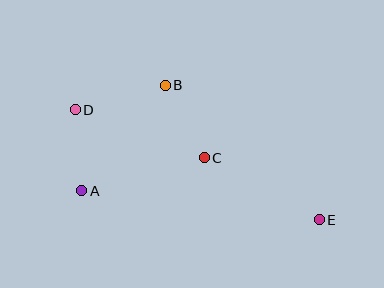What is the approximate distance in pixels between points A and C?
The distance between A and C is approximately 127 pixels.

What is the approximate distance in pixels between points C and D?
The distance between C and D is approximately 138 pixels.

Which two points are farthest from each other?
Points D and E are farthest from each other.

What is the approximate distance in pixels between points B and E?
The distance between B and E is approximately 204 pixels.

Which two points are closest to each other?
Points A and D are closest to each other.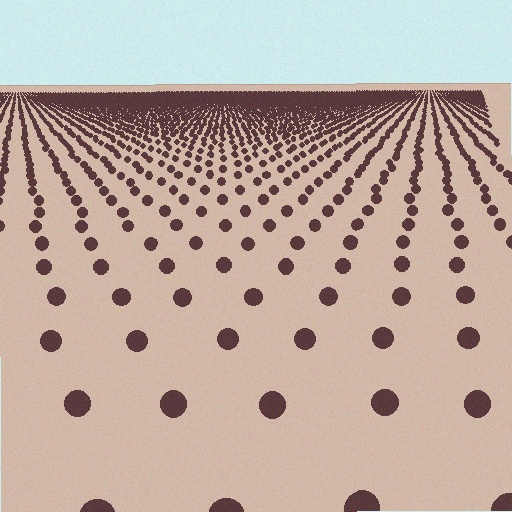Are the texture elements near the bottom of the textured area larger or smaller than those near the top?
Larger. Near the bottom, elements are closer to the viewer and appear at a bigger on-screen size.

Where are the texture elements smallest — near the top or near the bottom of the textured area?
Near the top.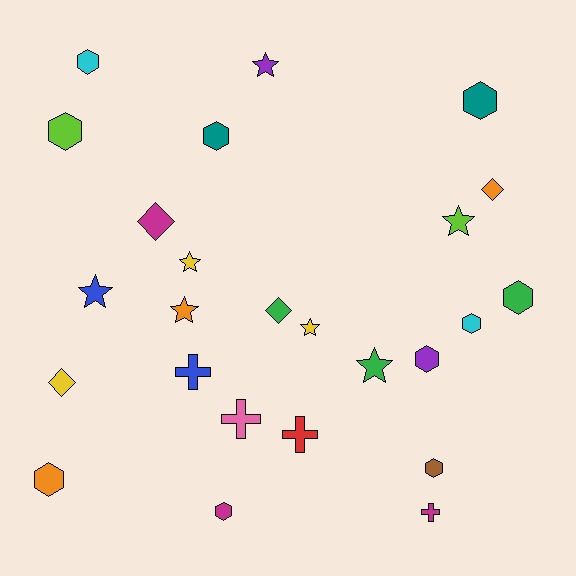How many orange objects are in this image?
There are 3 orange objects.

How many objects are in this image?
There are 25 objects.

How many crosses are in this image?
There are 4 crosses.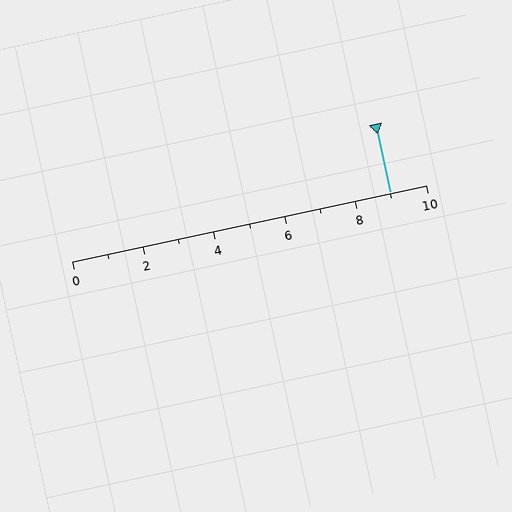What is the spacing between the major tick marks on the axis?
The major ticks are spaced 2 apart.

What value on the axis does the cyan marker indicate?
The marker indicates approximately 9.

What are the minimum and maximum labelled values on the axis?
The axis runs from 0 to 10.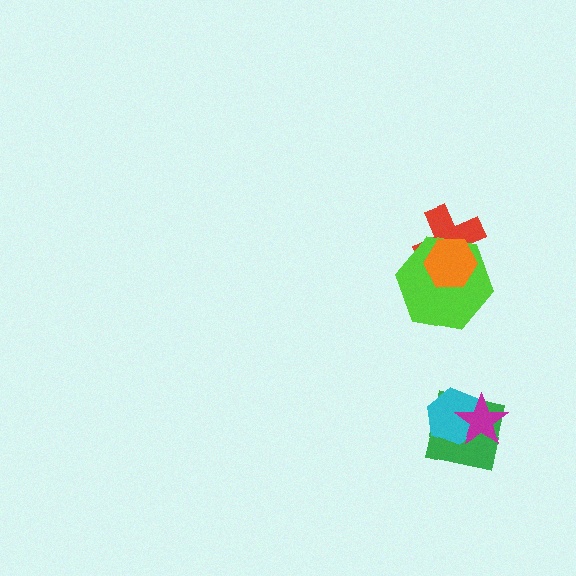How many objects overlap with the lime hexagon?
2 objects overlap with the lime hexagon.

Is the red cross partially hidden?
Yes, it is partially covered by another shape.